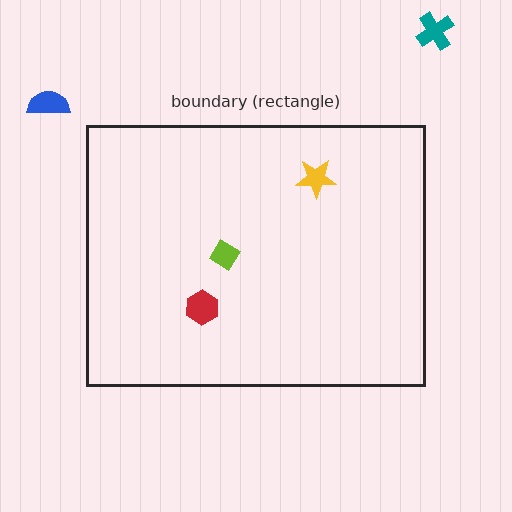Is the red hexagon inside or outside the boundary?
Inside.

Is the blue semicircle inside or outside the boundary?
Outside.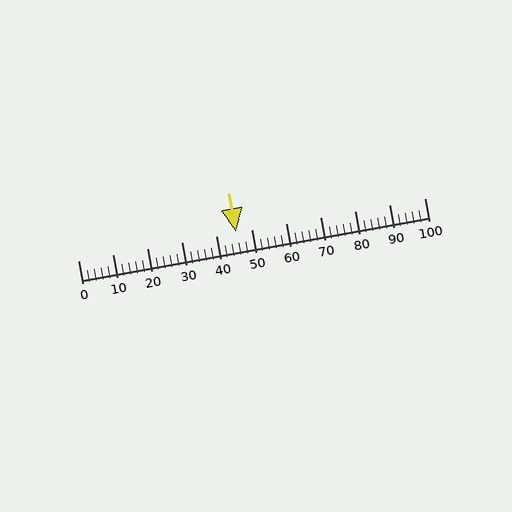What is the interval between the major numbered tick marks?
The major tick marks are spaced 10 units apart.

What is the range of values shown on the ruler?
The ruler shows values from 0 to 100.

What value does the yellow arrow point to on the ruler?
The yellow arrow points to approximately 46.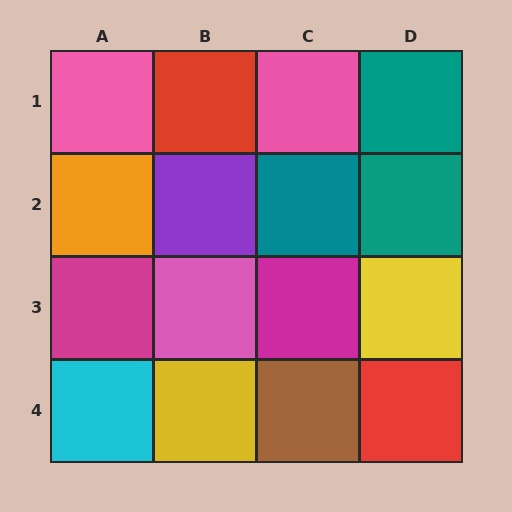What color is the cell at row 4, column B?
Yellow.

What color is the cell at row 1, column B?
Red.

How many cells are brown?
1 cell is brown.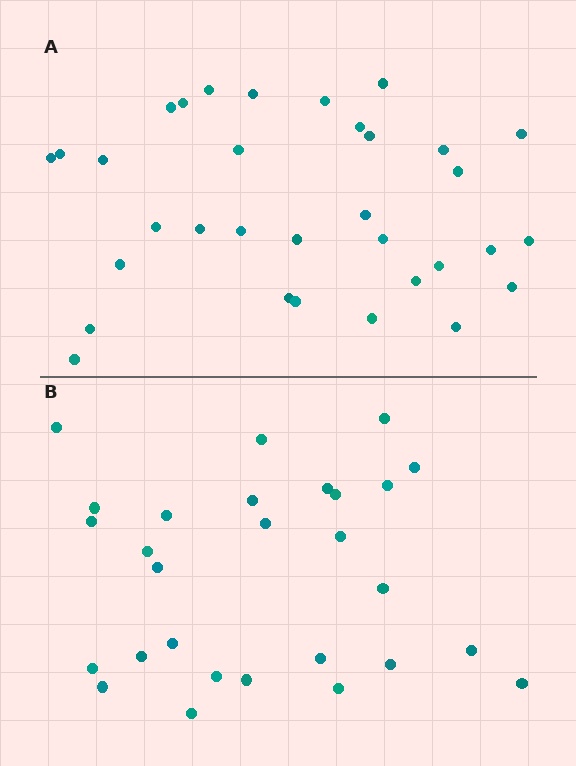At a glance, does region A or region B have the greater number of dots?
Region A (the top region) has more dots.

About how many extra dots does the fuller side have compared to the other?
Region A has about 5 more dots than region B.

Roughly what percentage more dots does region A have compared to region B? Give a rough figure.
About 20% more.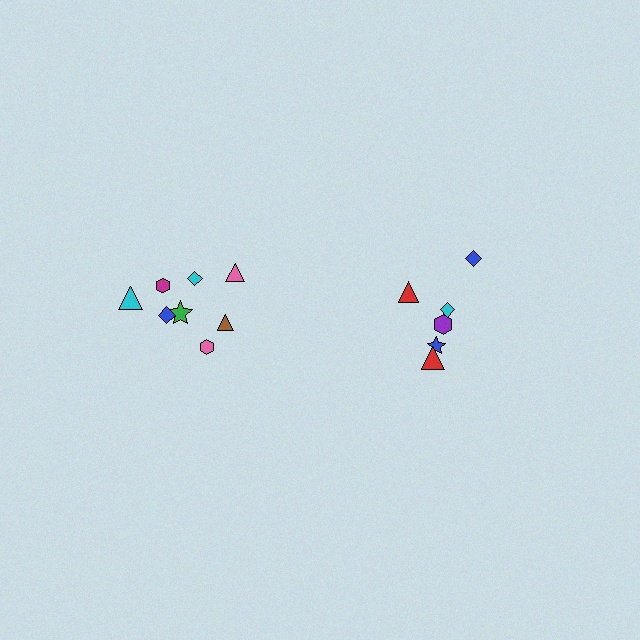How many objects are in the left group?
There are 8 objects.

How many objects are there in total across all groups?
There are 14 objects.